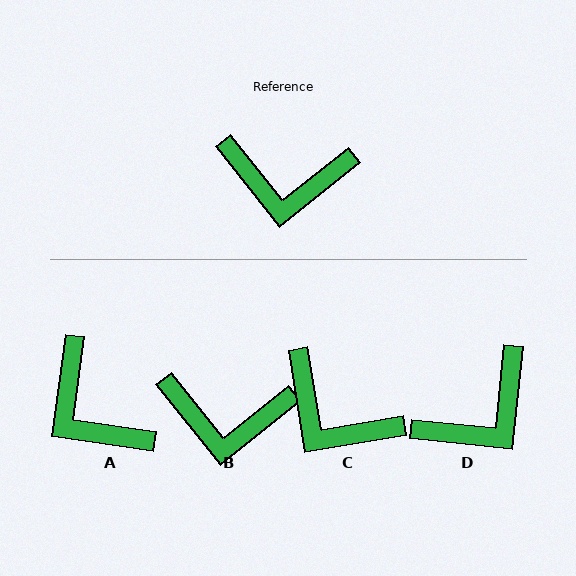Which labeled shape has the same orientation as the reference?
B.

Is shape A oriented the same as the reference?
No, it is off by about 47 degrees.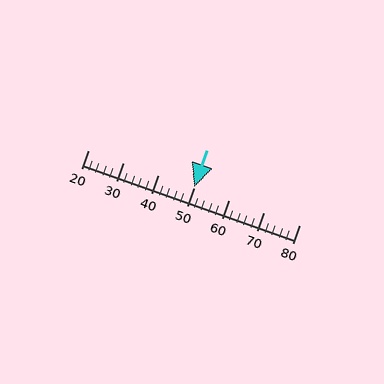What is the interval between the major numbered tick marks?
The major tick marks are spaced 10 units apart.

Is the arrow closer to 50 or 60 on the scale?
The arrow is closer to 50.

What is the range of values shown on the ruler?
The ruler shows values from 20 to 80.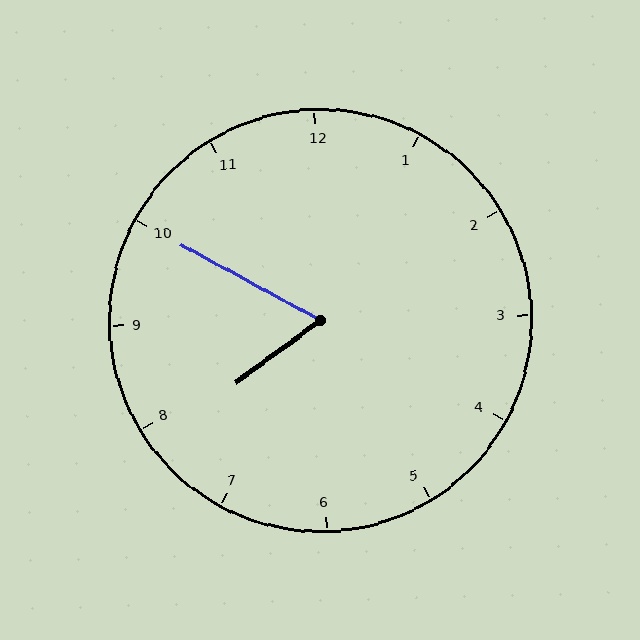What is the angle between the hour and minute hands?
Approximately 65 degrees.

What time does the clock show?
7:50.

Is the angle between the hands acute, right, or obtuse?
It is acute.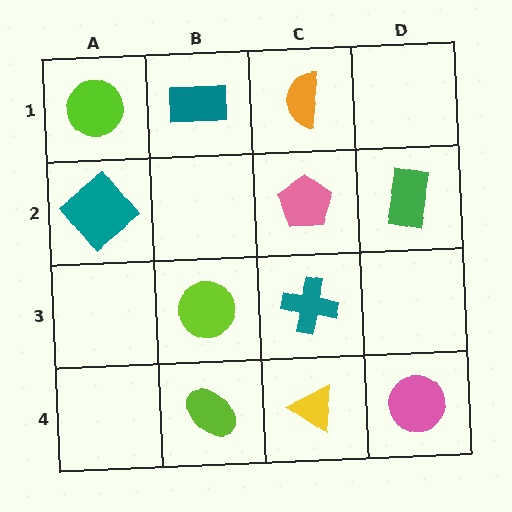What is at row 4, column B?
A lime ellipse.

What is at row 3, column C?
A teal cross.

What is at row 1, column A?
A lime circle.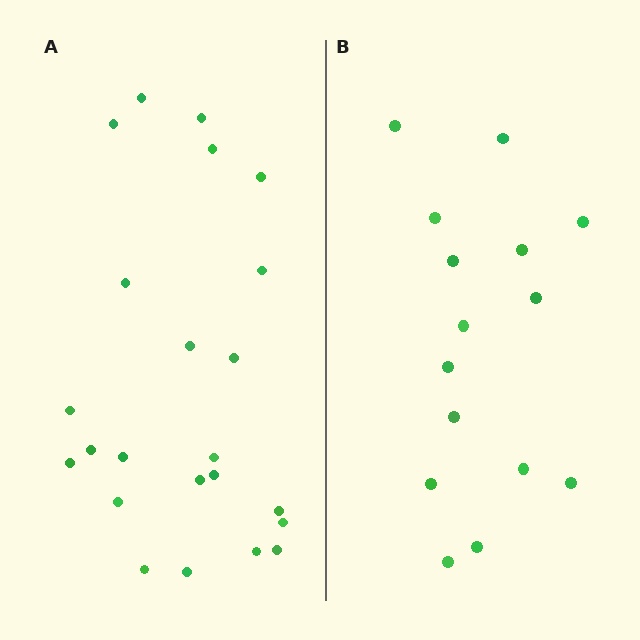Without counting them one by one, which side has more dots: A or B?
Region A (the left region) has more dots.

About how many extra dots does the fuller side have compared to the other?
Region A has roughly 8 or so more dots than region B.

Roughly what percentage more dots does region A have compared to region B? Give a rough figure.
About 55% more.